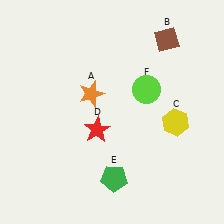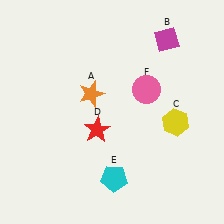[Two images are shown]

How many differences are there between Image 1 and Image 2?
There are 3 differences between the two images.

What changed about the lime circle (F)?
In Image 1, F is lime. In Image 2, it changed to pink.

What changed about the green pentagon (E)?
In Image 1, E is green. In Image 2, it changed to cyan.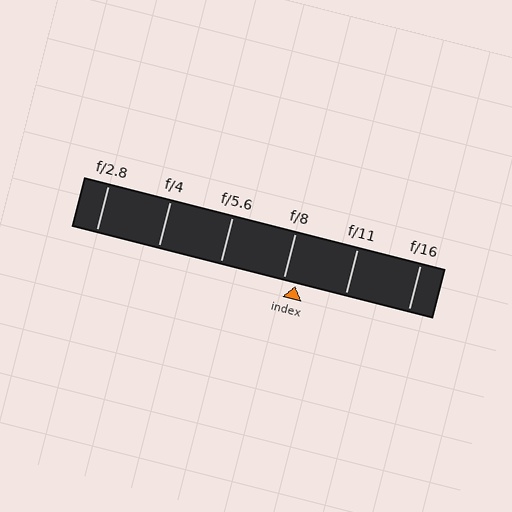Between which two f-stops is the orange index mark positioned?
The index mark is between f/8 and f/11.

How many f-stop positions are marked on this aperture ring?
There are 6 f-stop positions marked.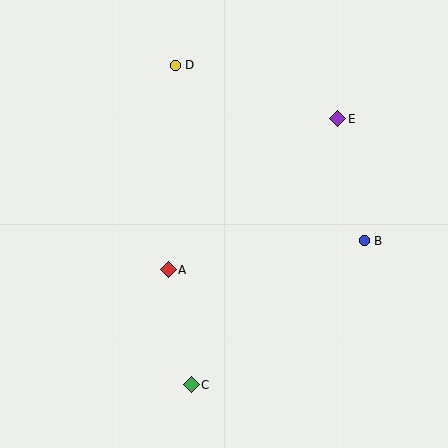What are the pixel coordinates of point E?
Point E is at (338, 119).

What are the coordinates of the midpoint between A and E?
The midpoint between A and E is at (253, 194).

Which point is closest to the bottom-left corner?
Point C is closest to the bottom-left corner.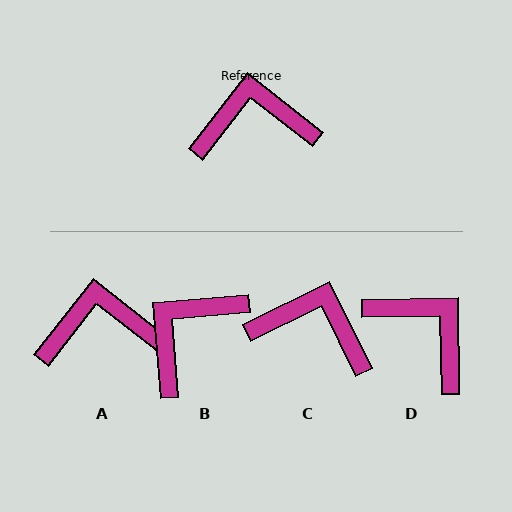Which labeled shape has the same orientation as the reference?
A.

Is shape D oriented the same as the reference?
No, it is off by about 51 degrees.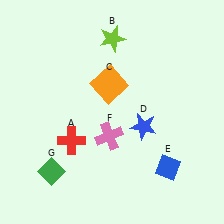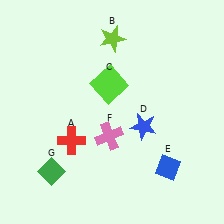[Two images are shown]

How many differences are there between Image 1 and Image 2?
There is 1 difference between the two images.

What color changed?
The square (C) changed from orange in Image 1 to lime in Image 2.